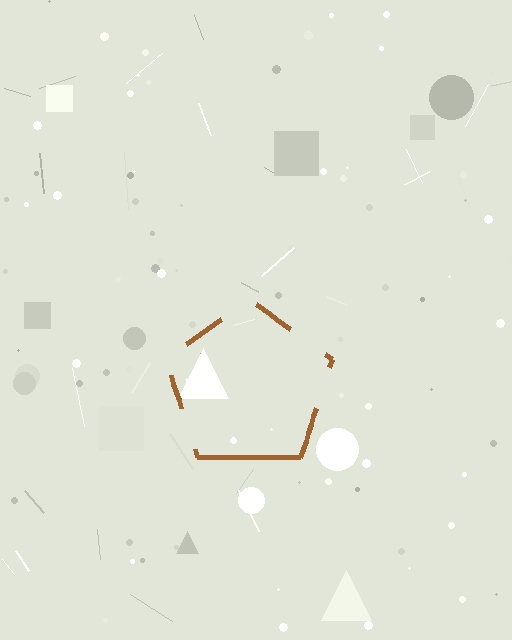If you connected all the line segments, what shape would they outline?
They would outline a pentagon.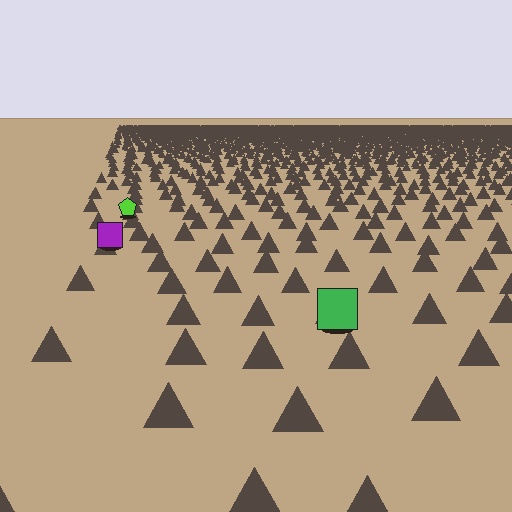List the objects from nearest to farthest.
From nearest to farthest: the green square, the purple square, the lime pentagon.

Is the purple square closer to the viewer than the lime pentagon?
Yes. The purple square is closer — you can tell from the texture gradient: the ground texture is coarser near it.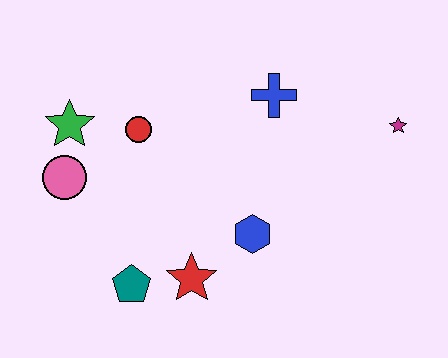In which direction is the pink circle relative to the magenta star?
The pink circle is to the left of the magenta star.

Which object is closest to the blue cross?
The magenta star is closest to the blue cross.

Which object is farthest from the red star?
The magenta star is farthest from the red star.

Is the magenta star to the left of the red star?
No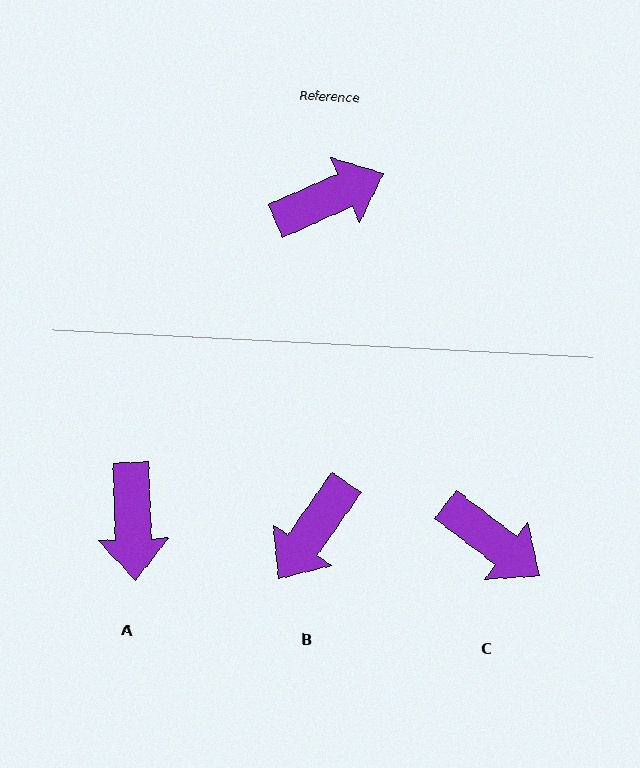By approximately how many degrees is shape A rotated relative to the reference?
Approximately 112 degrees clockwise.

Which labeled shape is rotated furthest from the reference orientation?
B, about 149 degrees away.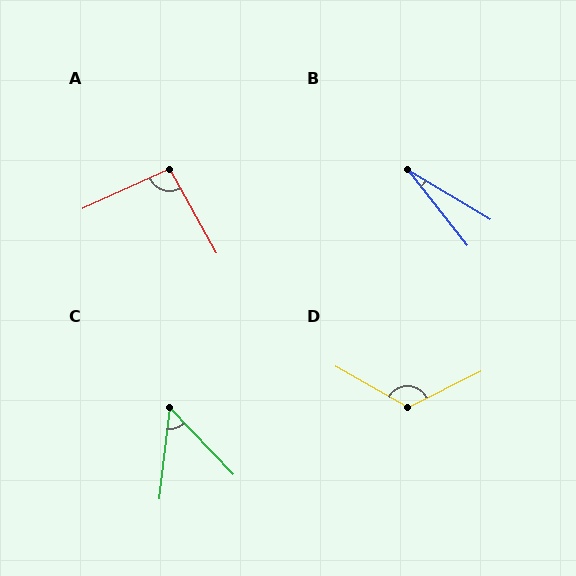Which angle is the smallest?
B, at approximately 21 degrees.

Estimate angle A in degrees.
Approximately 95 degrees.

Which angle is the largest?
D, at approximately 125 degrees.